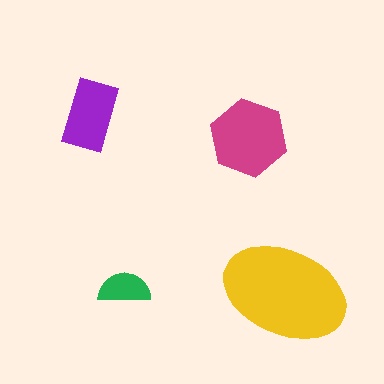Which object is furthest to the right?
The yellow ellipse is rightmost.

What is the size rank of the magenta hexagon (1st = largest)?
2nd.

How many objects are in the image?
There are 4 objects in the image.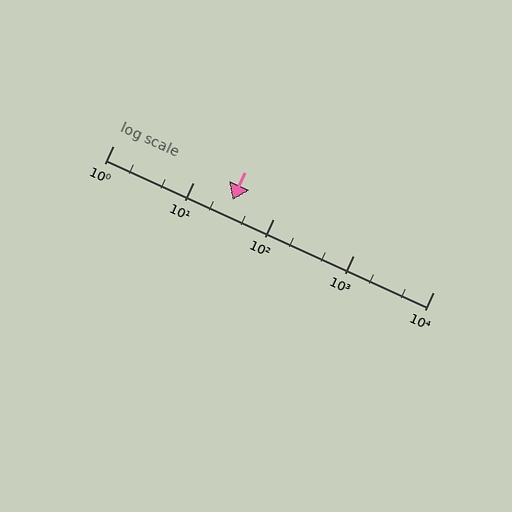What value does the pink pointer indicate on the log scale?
The pointer indicates approximately 31.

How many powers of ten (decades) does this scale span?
The scale spans 4 decades, from 1 to 10000.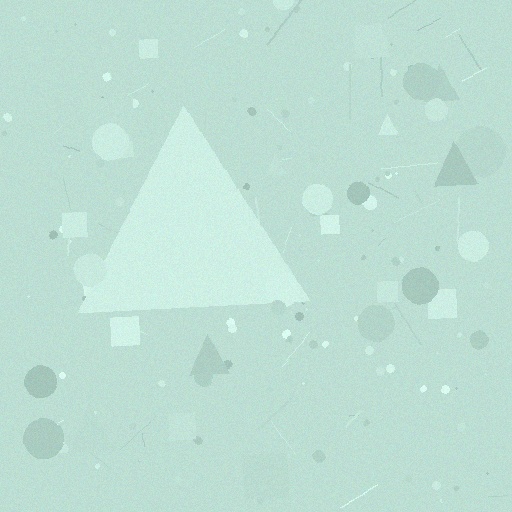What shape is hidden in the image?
A triangle is hidden in the image.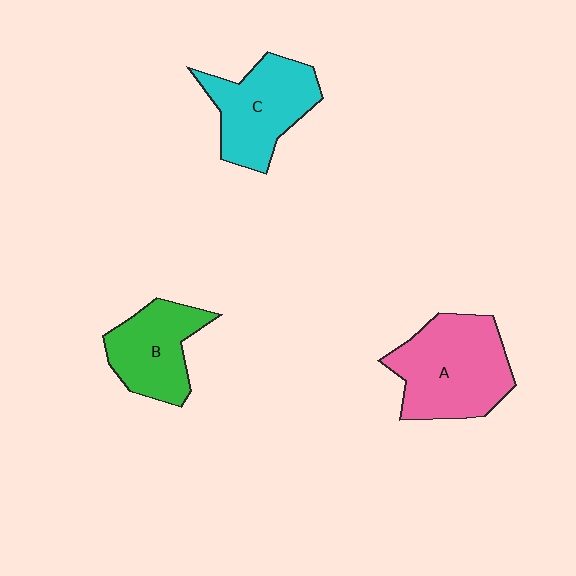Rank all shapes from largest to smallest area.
From largest to smallest: A (pink), C (cyan), B (green).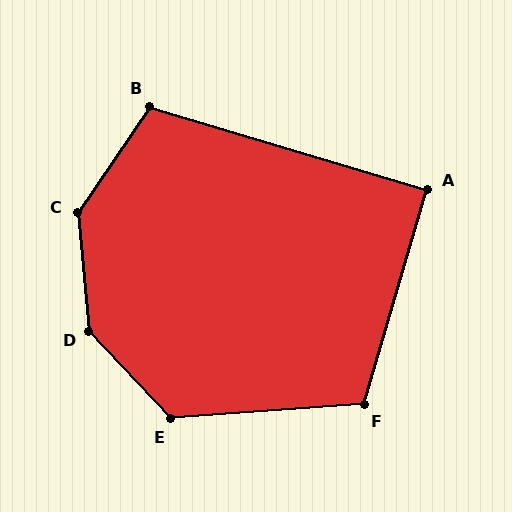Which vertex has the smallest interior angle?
A, at approximately 90 degrees.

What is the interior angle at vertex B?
Approximately 107 degrees (obtuse).